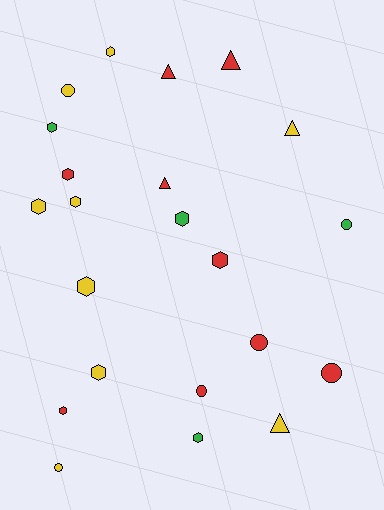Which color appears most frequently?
Yellow, with 9 objects.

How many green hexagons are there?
There are 3 green hexagons.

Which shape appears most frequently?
Hexagon, with 11 objects.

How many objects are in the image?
There are 22 objects.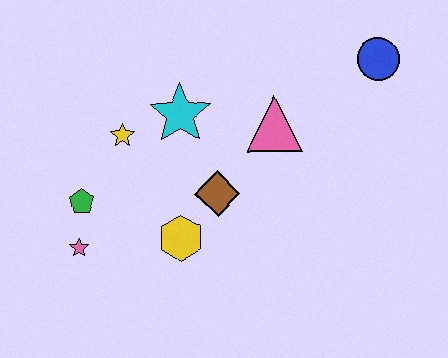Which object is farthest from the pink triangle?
The pink star is farthest from the pink triangle.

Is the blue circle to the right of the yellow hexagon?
Yes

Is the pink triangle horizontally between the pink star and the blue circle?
Yes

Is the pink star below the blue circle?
Yes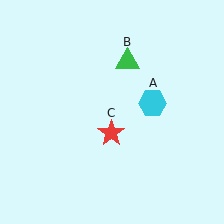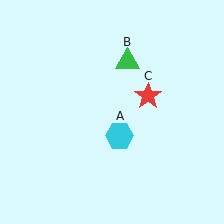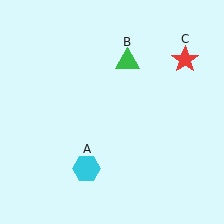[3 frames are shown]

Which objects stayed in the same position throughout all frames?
Green triangle (object B) remained stationary.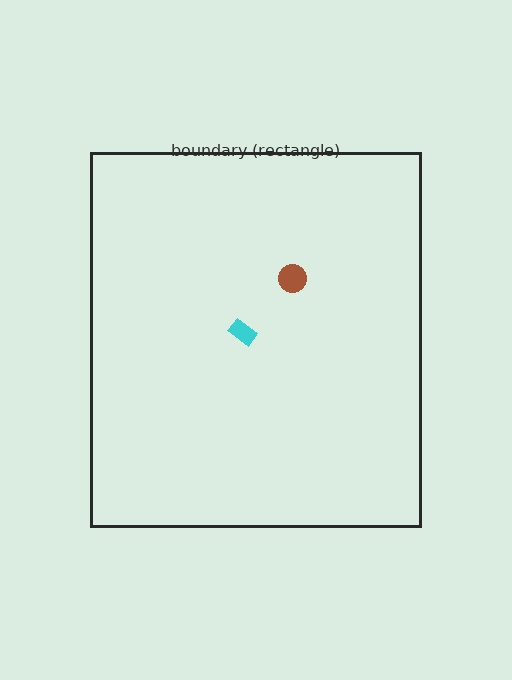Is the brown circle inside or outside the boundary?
Inside.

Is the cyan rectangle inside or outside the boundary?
Inside.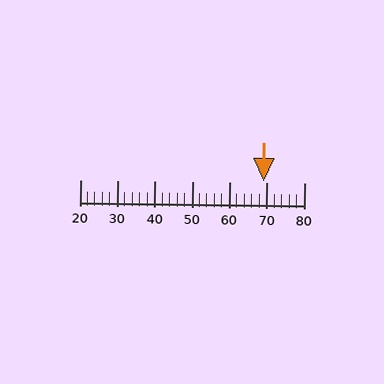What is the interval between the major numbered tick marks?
The major tick marks are spaced 10 units apart.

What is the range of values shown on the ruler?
The ruler shows values from 20 to 80.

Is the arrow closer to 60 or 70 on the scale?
The arrow is closer to 70.